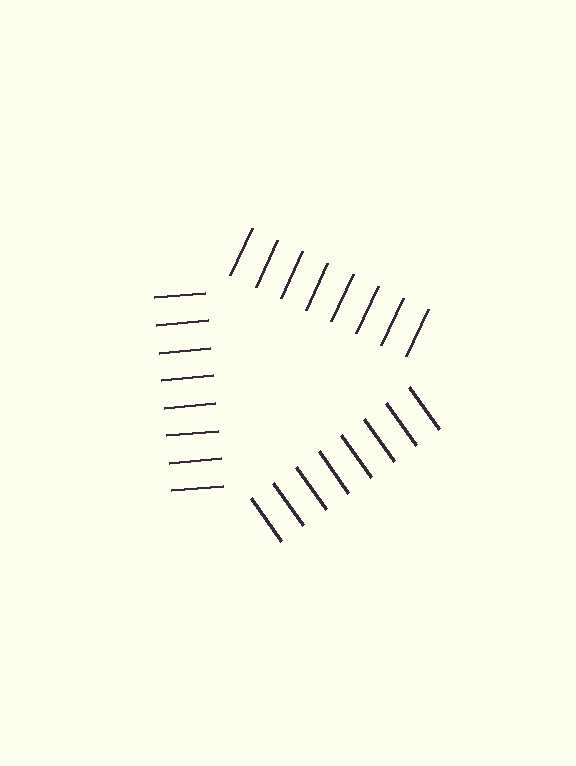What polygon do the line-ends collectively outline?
An illusory triangle — the line segments terminate on its edges but no continuous stroke is drawn.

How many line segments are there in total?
24 — 8 along each of the 3 edges.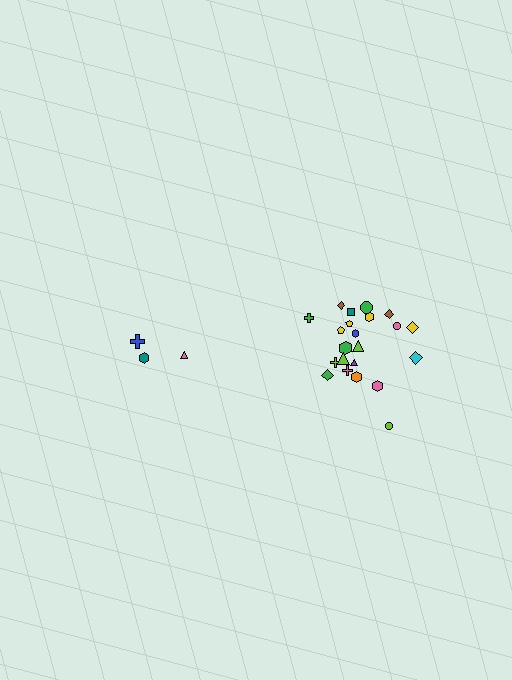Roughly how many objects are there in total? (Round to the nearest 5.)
Roughly 25 objects in total.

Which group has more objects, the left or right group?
The right group.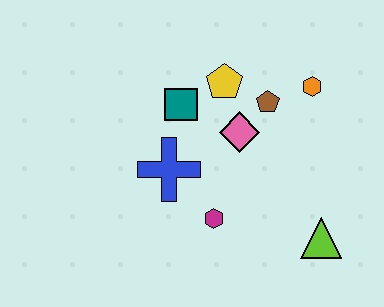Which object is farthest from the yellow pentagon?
The lime triangle is farthest from the yellow pentagon.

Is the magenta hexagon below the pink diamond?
Yes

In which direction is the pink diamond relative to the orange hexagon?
The pink diamond is to the left of the orange hexagon.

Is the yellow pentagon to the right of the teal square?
Yes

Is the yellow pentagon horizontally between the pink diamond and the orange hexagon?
No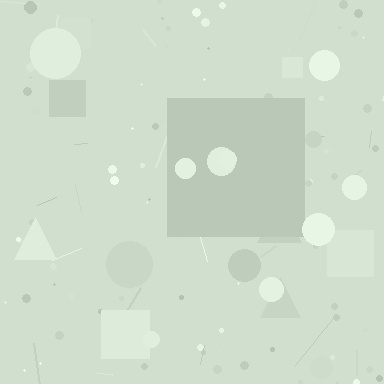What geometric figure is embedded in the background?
A square is embedded in the background.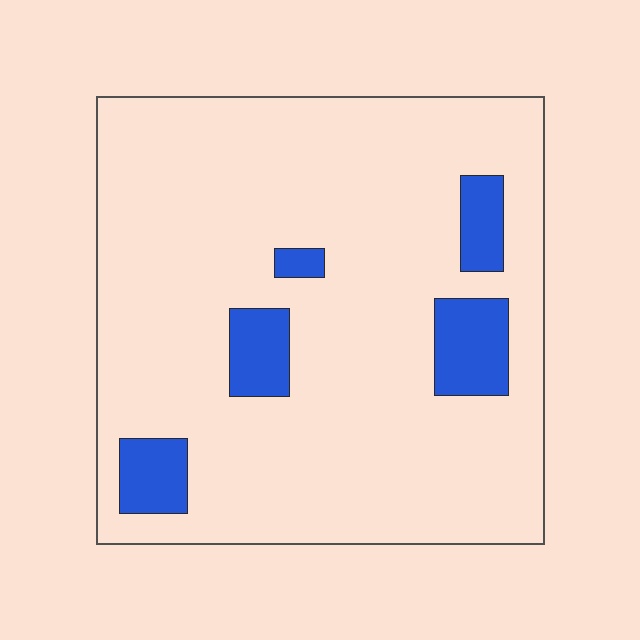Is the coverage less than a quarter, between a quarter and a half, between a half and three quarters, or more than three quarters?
Less than a quarter.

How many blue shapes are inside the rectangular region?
5.